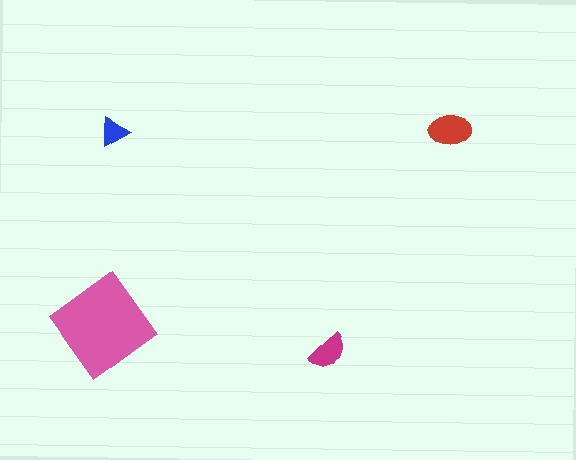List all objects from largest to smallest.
The pink diamond, the red ellipse, the magenta semicircle, the blue triangle.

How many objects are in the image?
There are 4 objects in the image.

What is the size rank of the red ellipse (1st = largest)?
2nd.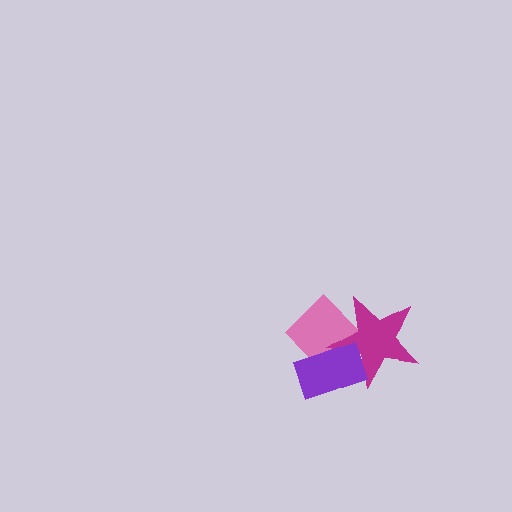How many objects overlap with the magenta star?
2 objects overlap with the magenta star.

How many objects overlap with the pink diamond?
2 objects overlap with the pink diamond.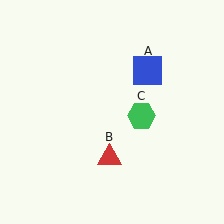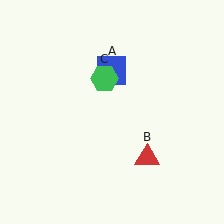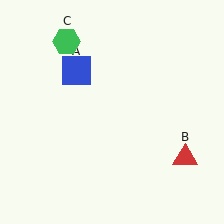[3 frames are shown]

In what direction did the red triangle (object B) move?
The red triangle (object B) moved right.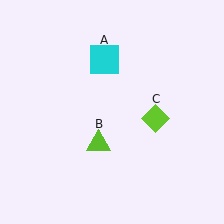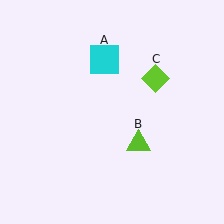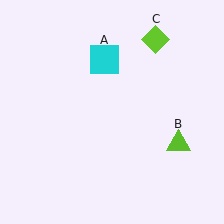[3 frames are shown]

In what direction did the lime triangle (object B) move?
The lime triangle (object B) moved right.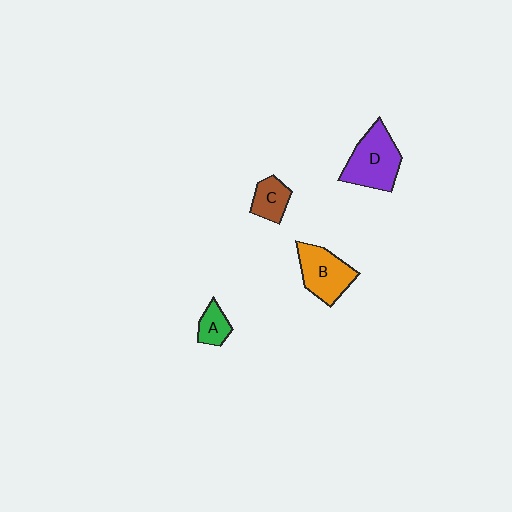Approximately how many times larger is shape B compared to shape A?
Approximately 2.1 times.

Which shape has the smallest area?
Shape A (green).